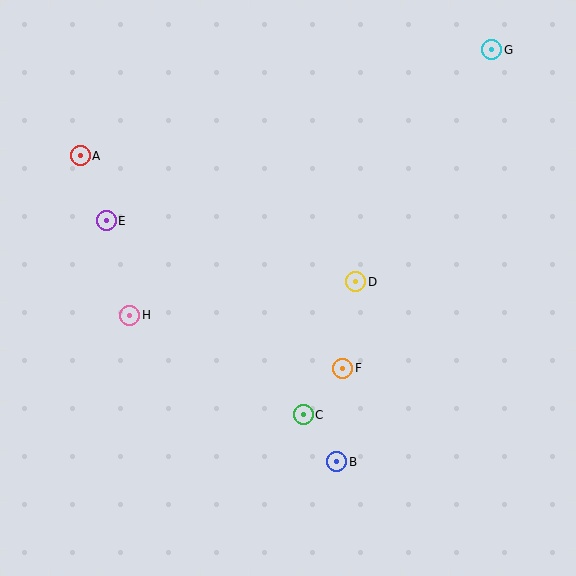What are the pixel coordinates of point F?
Point F is at (343, 368).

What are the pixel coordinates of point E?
Point E is at (106, 221).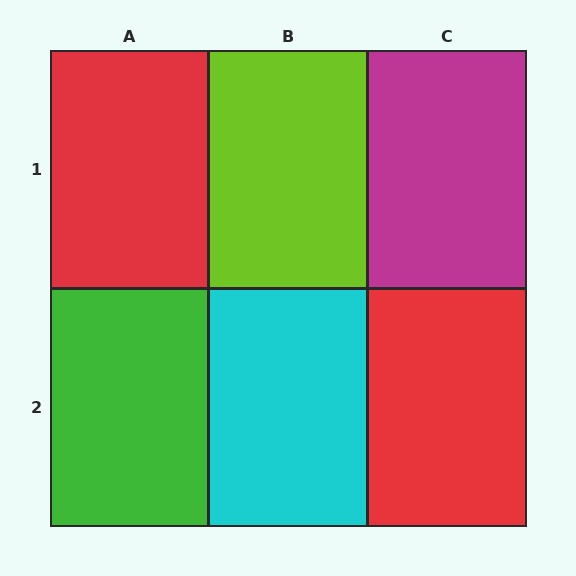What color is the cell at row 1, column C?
Magenta.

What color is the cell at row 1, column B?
Lime.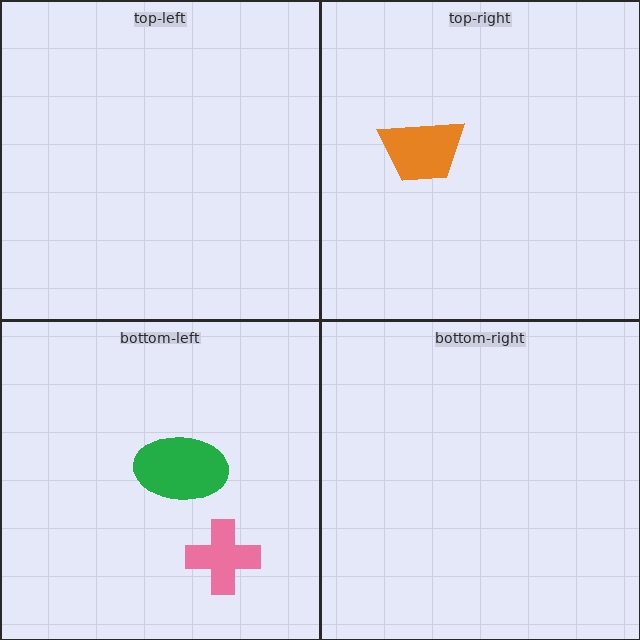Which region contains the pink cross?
The bottom-left region.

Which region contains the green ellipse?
The bottom-left region.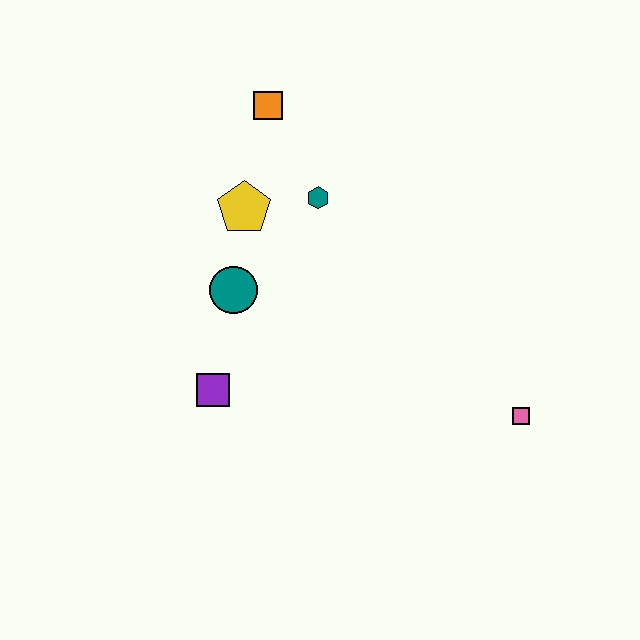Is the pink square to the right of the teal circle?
Yes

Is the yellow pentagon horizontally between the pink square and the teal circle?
Yes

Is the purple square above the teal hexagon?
No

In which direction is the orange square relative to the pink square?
The orange square is above the pink square.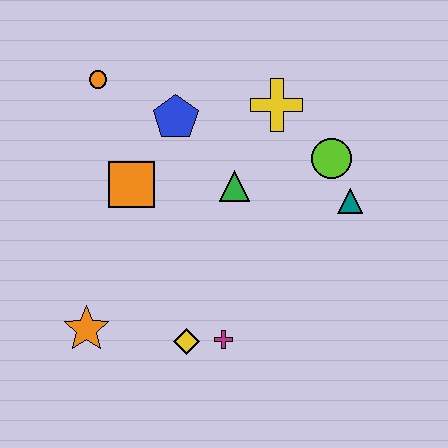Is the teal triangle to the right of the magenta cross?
Yes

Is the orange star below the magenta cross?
No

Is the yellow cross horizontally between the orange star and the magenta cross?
No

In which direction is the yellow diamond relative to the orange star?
The yellow diamond is to the right of the orange star.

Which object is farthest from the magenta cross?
The orange circle is farthest from the magenta cross.